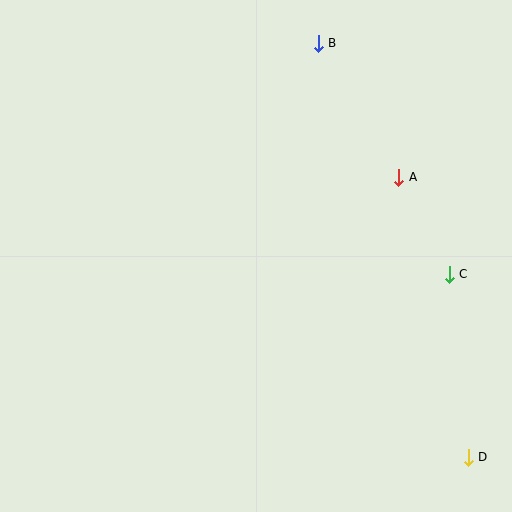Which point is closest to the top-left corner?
Point B is closest to the top-left corner.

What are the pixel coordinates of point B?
Point B is at (318, 43).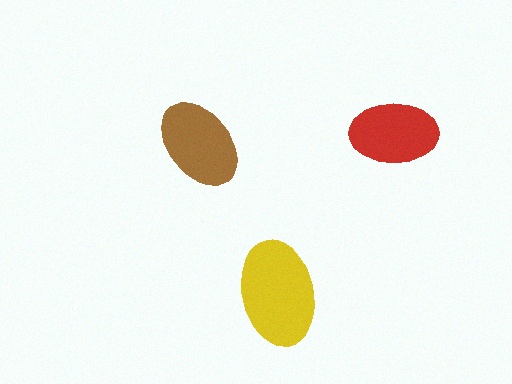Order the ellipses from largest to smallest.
the yellow one, the brown one, the red one.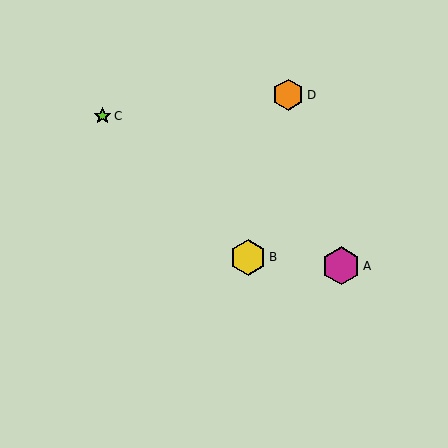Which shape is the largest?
The magenta hexagon (labeled A) is the largest.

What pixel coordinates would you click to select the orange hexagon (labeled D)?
Click at (288, 95) to select the orange hexagon D.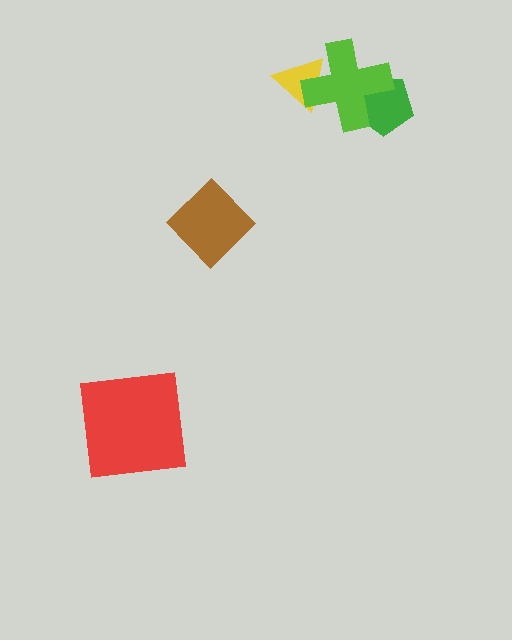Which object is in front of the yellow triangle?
The lime cross is in front of the yellow triangle.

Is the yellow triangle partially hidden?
Yes, it is partially covered by another shape.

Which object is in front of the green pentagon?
The lime cross is in front of the green pentagon.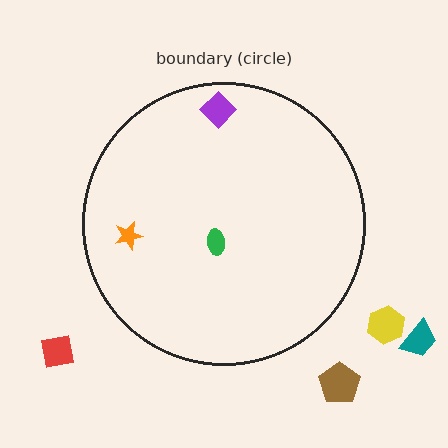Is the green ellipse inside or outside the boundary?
Inside.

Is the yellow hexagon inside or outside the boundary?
Outside.